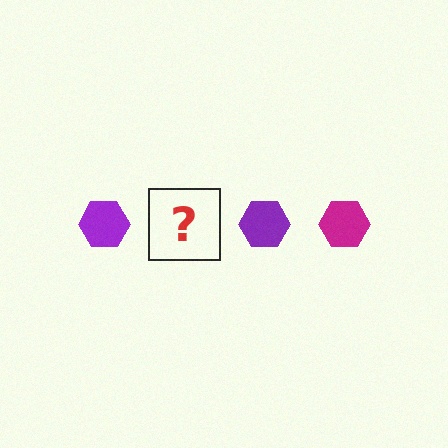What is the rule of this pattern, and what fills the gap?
The rule is that the pattern cycles through purple, magenta hexagons. The gap should be filled with a magenta hexagon.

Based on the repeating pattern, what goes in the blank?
The blank should be a magenta hexagon.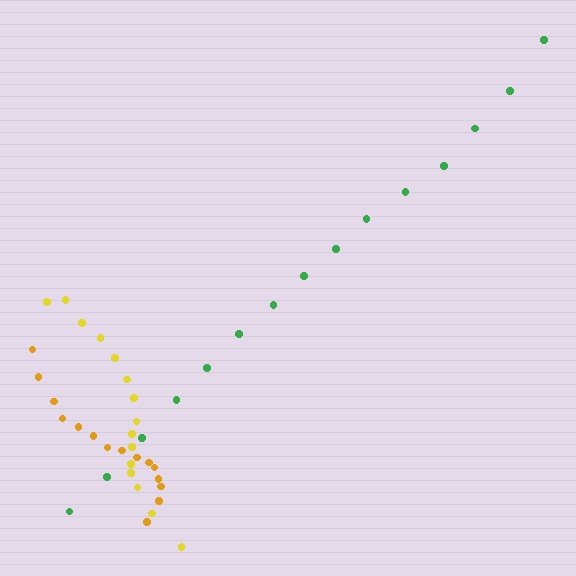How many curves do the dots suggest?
There are 3 distinct paths.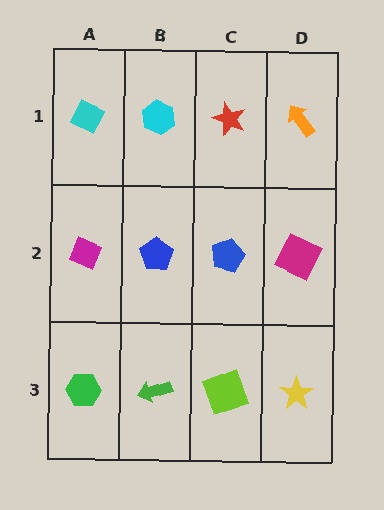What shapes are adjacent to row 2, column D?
An orange arrow (row 1, column D), a yellow star (row 3, column D), a blue pentagon (row 2, column C).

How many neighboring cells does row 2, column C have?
4.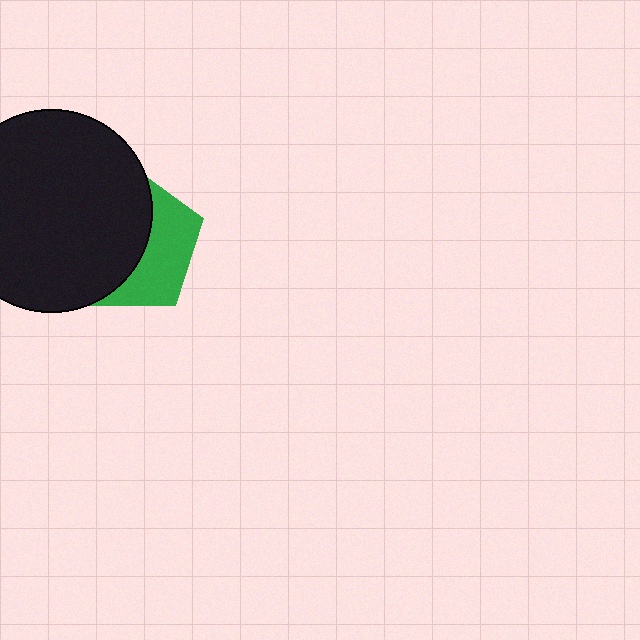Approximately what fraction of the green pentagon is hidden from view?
Roughly 60% of the green pentagon is hidden behind the black circle.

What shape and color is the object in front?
The object in front is a black circle.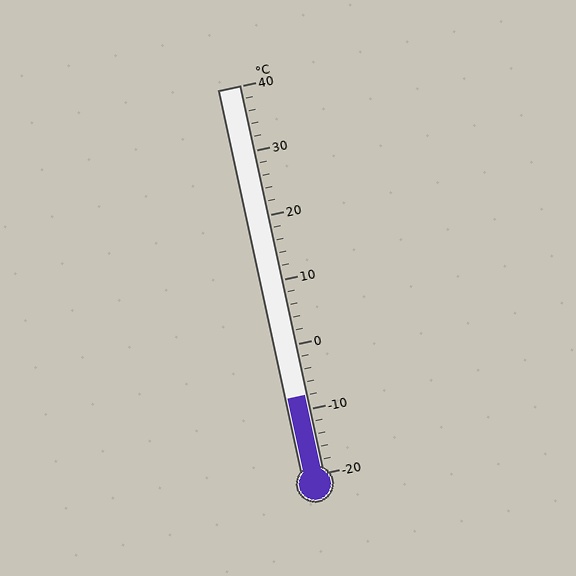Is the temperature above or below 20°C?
The temperature is below 20°C.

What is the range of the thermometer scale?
The thermometer scale ranges from -20°C to 40°C.